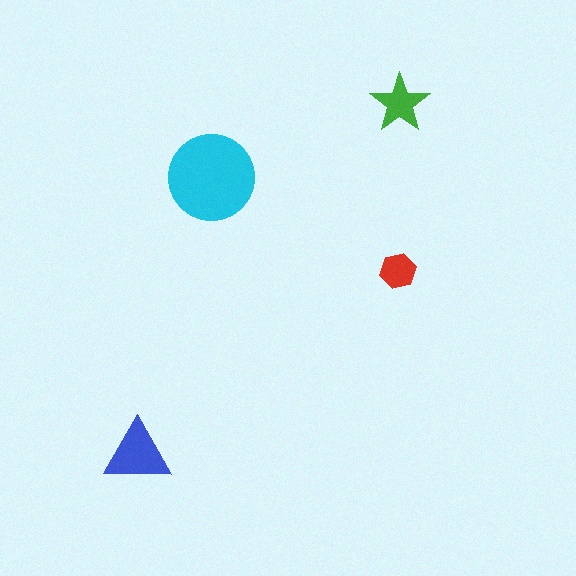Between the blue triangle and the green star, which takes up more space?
The blue triangle.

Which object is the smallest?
The red hexagon.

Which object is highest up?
The green star is topmost.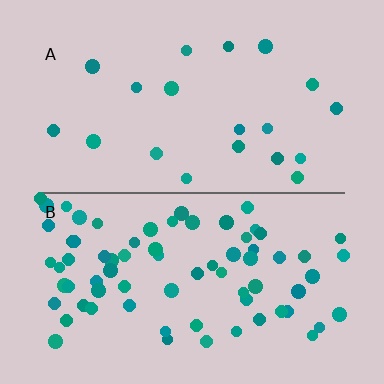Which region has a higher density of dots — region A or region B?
B (the bottom).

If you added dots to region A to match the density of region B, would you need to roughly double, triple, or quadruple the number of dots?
Approximately quadruple.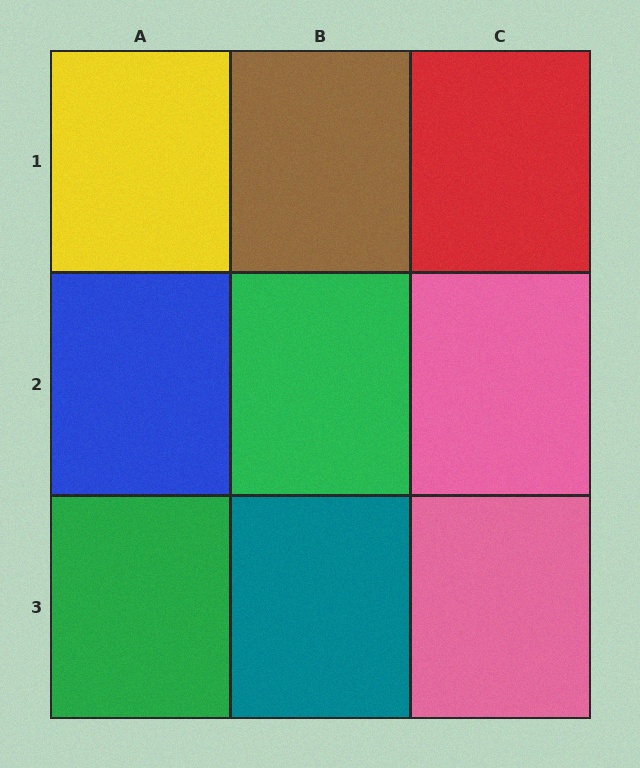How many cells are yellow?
1 cell is yellow.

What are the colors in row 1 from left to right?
Yellow, brown, red.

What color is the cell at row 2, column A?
Blue.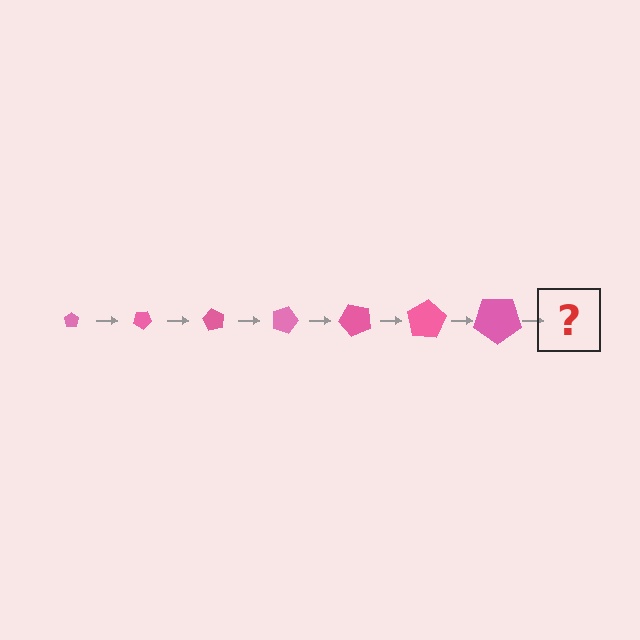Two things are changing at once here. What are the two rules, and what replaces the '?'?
The two rules are that the pentagon grows larger each step and it rotates 30 degrees each step. The '?' should be a pentagon, larger than the previous one and rotated 210 degrees from the start.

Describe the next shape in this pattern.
It should be a pentagon, larger than the previous one and rotated 210 degrees from the start.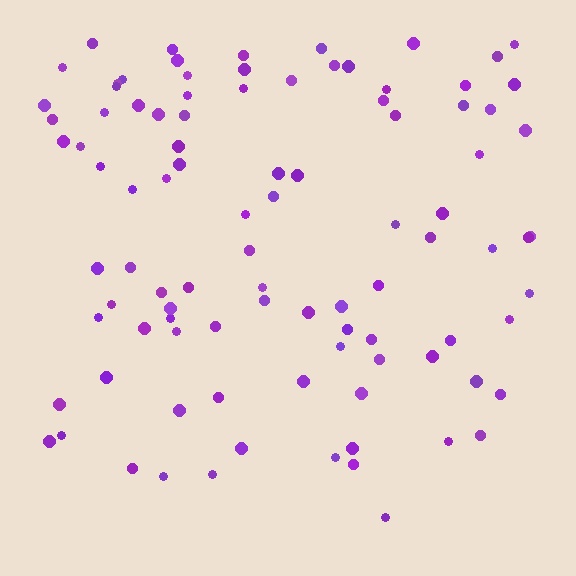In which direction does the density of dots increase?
From bottom to top, with the top side densest.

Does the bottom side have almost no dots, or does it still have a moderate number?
Still a moderate number, just noticeably fewer than the top.